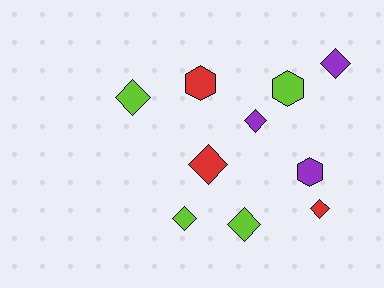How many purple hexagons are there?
There is 1 purple hexagon.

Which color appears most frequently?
Lime, with 4 objects.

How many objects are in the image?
There are 10 objects.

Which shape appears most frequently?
Diamond, with 7 objects.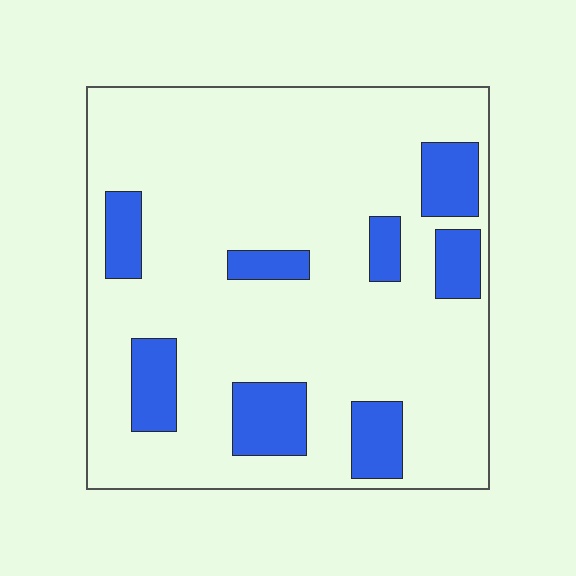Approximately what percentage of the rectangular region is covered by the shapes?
Approximately 20%.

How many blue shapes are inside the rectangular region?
8.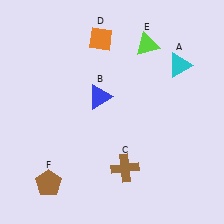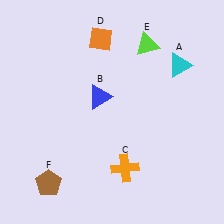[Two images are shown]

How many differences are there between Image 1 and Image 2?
There is 1 difference between the two images.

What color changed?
The cross (C) changed from brown in Image 1 to orange in Image 2.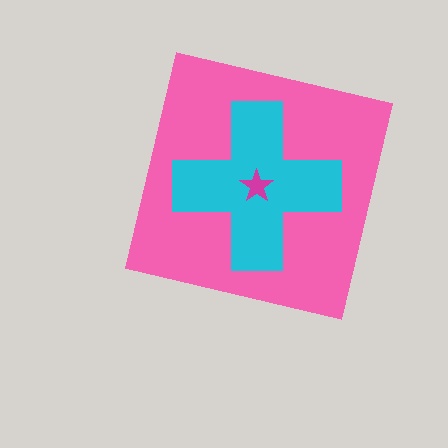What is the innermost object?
The magenta star.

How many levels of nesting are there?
3.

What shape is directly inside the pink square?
The cyan cross.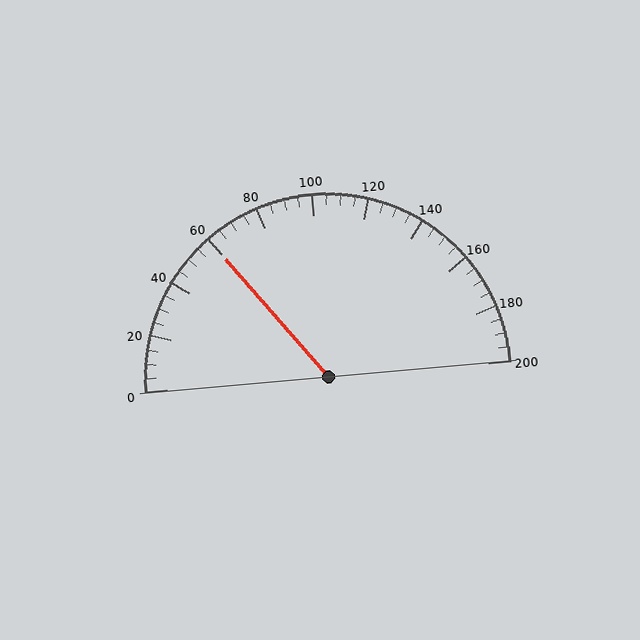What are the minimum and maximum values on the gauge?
The gauge ranges from 0 to 200.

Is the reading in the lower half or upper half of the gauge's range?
The reading is in the lower half of the range (0 to 200).